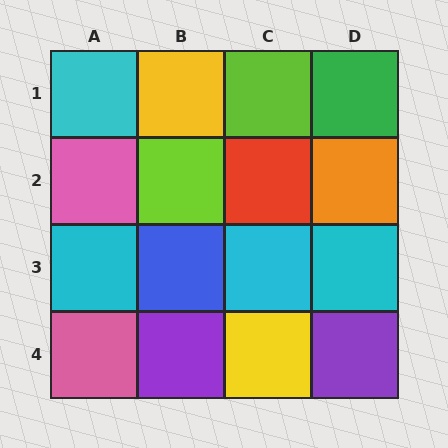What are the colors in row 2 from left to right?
Pink, lime, red, orange.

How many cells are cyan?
4 cells are cyan.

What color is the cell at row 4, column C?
Yellow.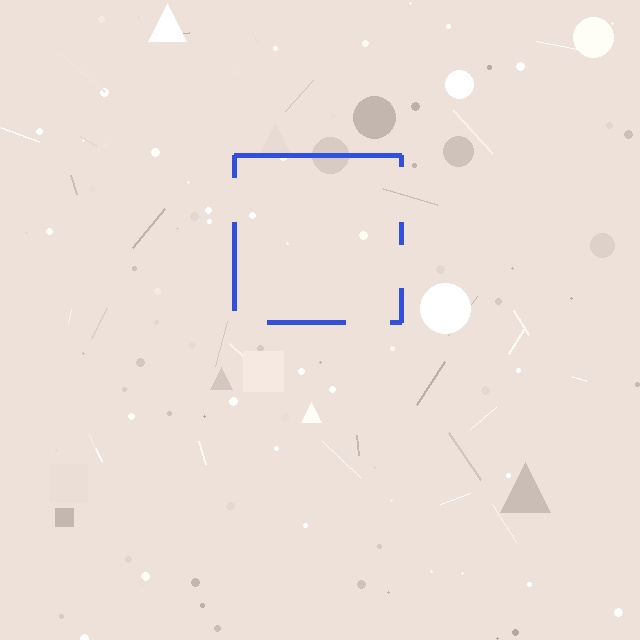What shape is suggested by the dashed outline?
The dashed outline suggests a square.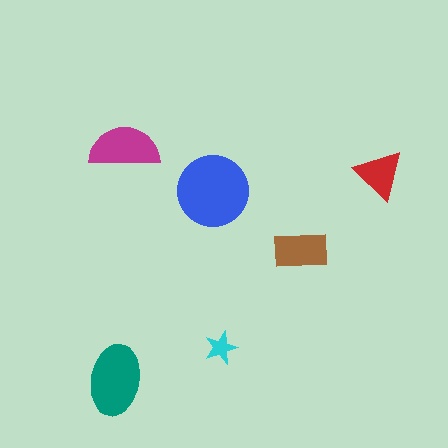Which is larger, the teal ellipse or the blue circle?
The blue circle.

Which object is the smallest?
The cyan star.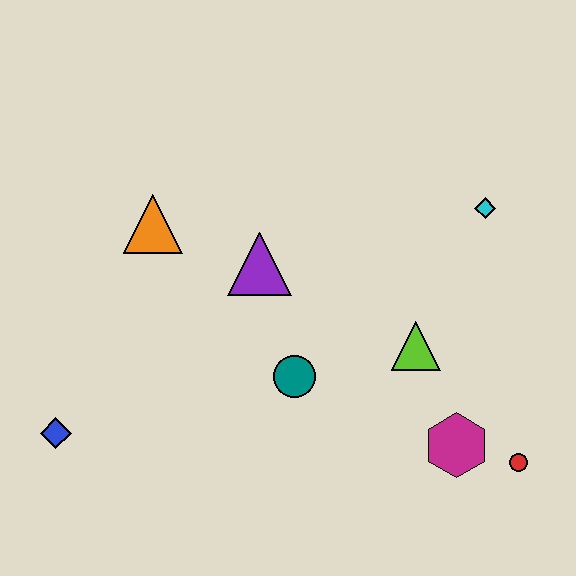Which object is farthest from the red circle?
The blue diamond is farthest from the red circle.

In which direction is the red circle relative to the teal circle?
The red circle is to the right of the teal circle.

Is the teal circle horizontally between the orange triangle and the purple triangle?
No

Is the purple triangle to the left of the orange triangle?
No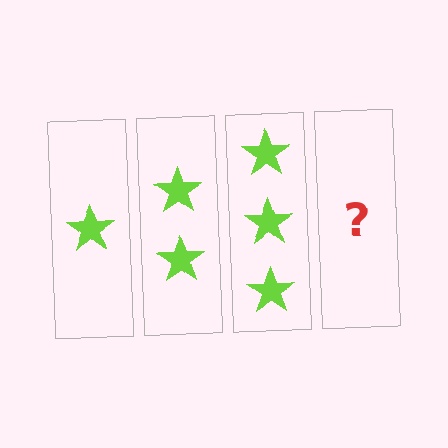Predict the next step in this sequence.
The next step is 4 stars.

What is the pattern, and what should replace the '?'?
The pattern is that each step adds one more star. The '?' should be 4 stars.